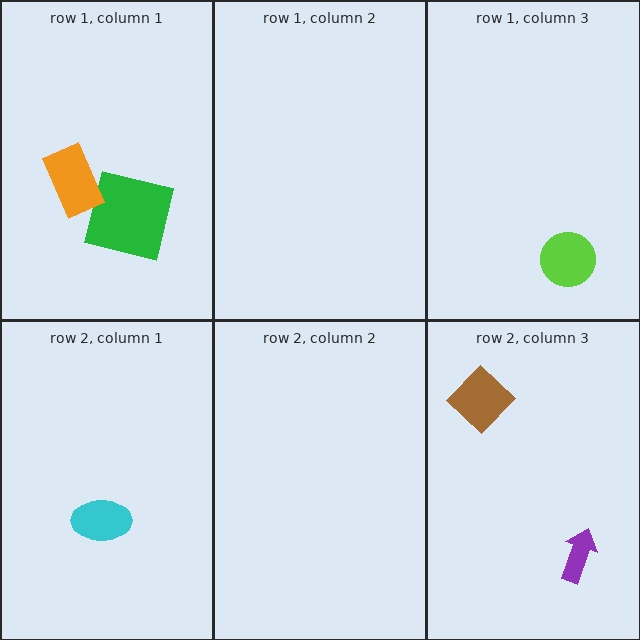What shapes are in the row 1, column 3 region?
The lime circle.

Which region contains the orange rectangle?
The row 1, column 1 region.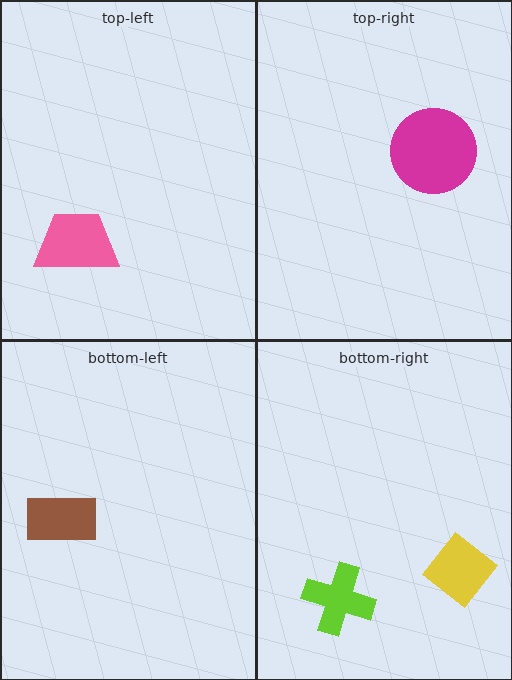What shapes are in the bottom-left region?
The brown rectangle.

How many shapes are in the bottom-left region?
1.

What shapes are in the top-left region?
The pink trapezoid.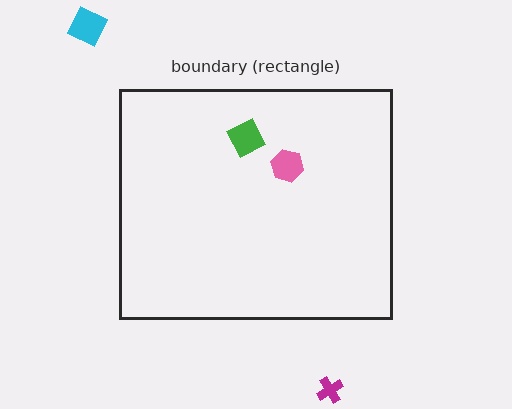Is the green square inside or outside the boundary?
Inside.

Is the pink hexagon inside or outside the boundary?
Inside.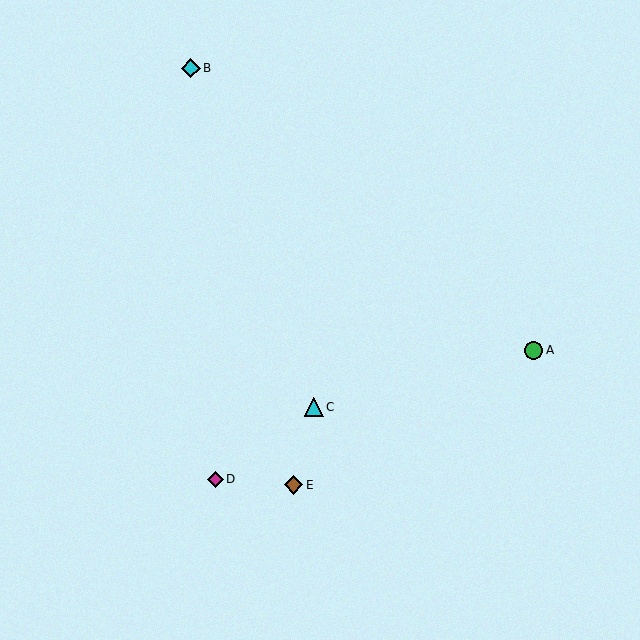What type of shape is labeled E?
Shape E is a brown diamond.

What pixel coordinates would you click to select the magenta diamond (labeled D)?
Click at (215, 479) to select the magenta diamond D.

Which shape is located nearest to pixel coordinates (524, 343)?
The green circle (labeled A) at (534, 350) is nearest to that location.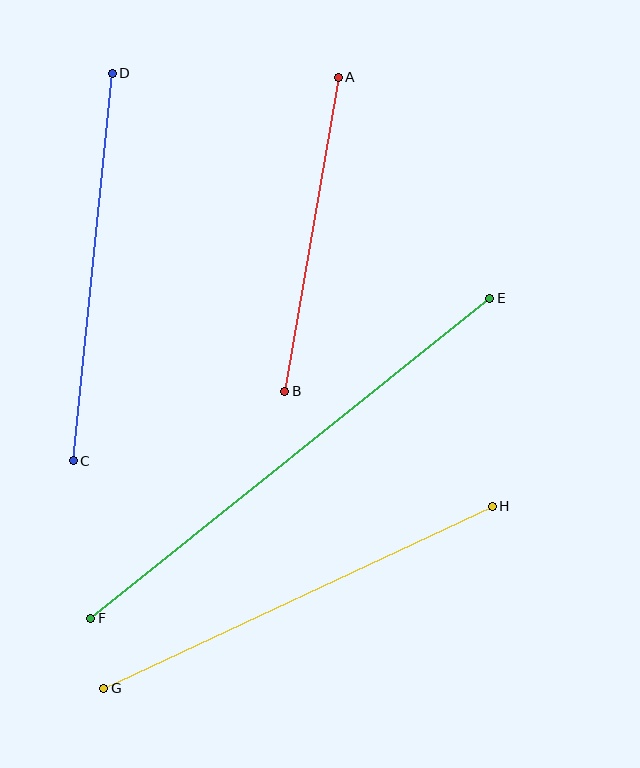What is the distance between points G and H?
The distance is approximately 429 pixels.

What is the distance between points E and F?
The distance is approximately 511 pixels.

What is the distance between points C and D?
The distance is approximately 389 pixels.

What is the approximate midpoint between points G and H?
The midpoint is at approximately (298, 597) pixels.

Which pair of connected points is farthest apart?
Points E and F are farthest apart.